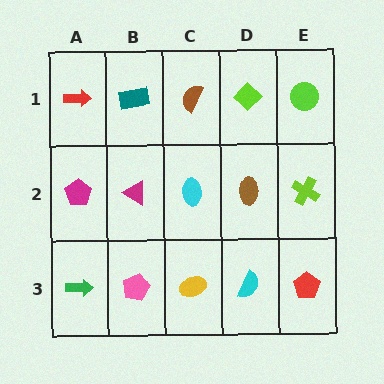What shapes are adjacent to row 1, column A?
A magenta pentagon (row 2, column A), a teal rectangle (row 1, column B).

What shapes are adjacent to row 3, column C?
A cyan ellipse (row 2, column C), a pink pentagon (row 3, column B), a cyan semicircle (row 3, column D).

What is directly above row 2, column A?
A red arrow.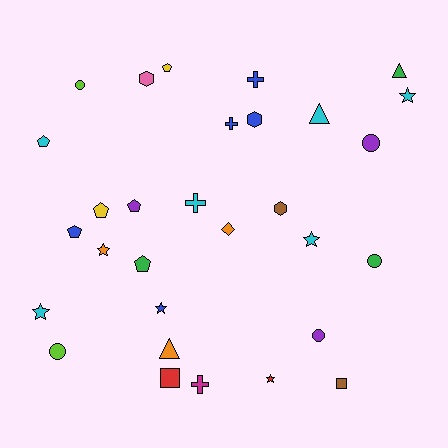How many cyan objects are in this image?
There are 6 cyan objects.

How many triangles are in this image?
There are 3 triangles.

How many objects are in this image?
There are 30 objects.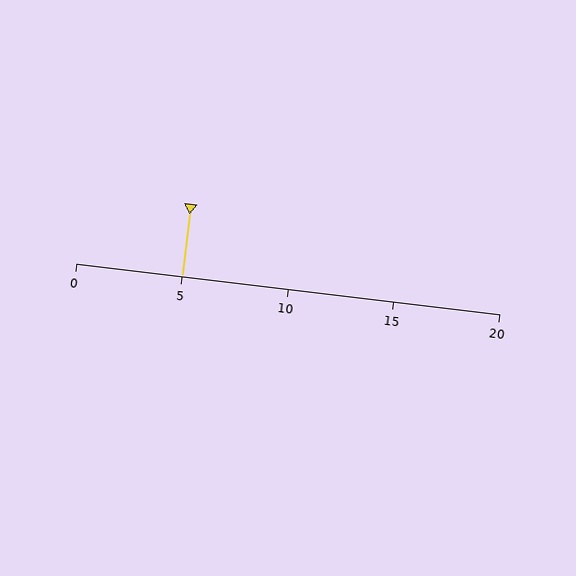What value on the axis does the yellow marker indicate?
The marker indicates approximately 5.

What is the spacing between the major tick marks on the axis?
The major ticks are spaced 5 apart.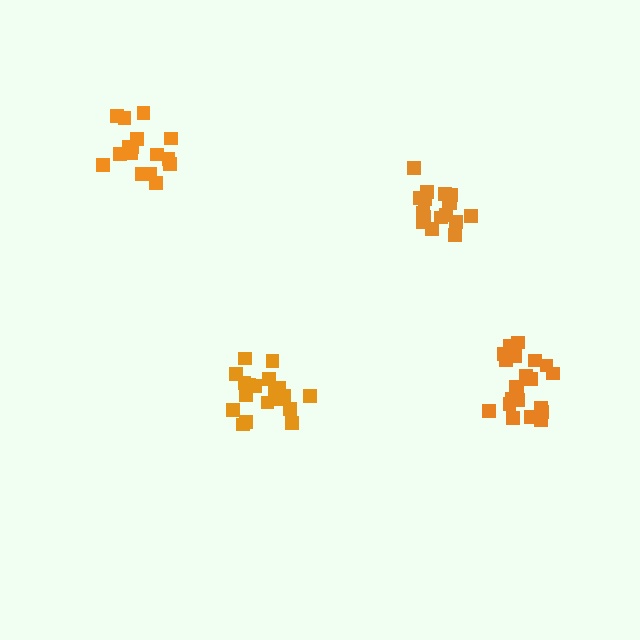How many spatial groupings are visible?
There are 4 spatial groupings.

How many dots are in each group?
Group 1: 20 dots, Group 2: 18 dots, Group 3: 17 dots, Group 4: 21 dots (76 total).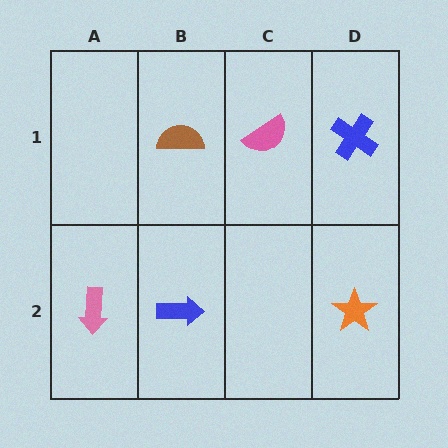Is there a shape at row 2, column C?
No, that cell is empty.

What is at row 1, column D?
A blue cross.